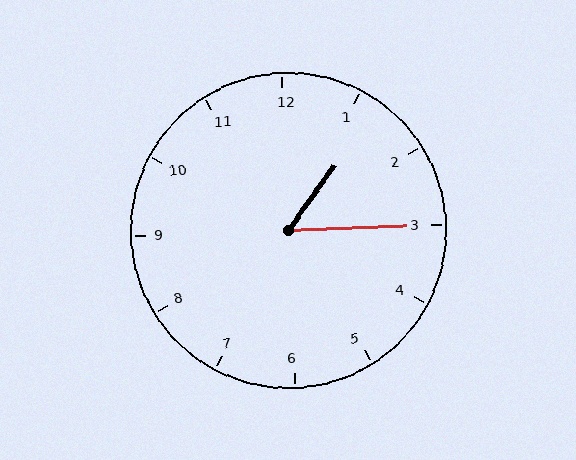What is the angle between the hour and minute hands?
Approximately 52 degrees.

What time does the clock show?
1:15.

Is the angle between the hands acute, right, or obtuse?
It is acute.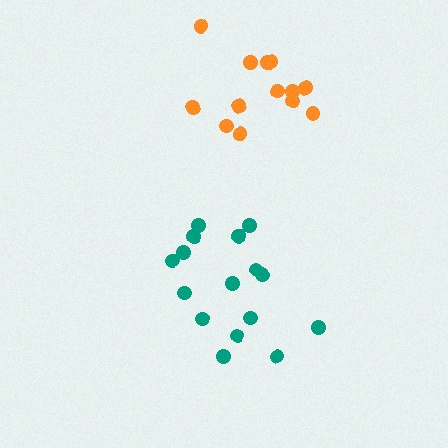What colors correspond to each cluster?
The clusters are colored: teal, orange.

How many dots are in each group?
Group 1: 16 dots, Group 2: 14 dots (30 total).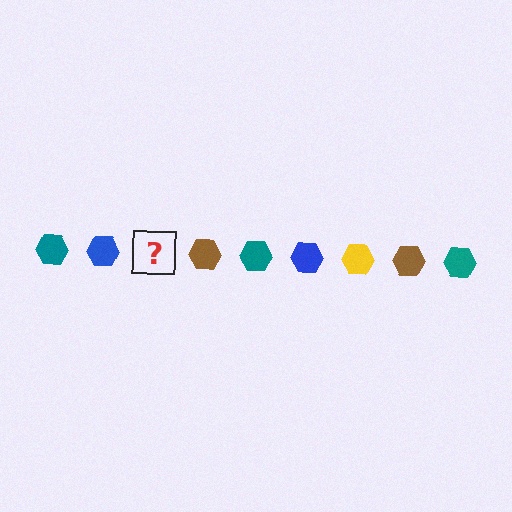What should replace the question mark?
The question mark should be replaced with a yellow hexagon.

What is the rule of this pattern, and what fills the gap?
The rule is that the pattern cycles through teal, blue, yellow, brown hexagons. The gap should be filled with a yellow hexagon.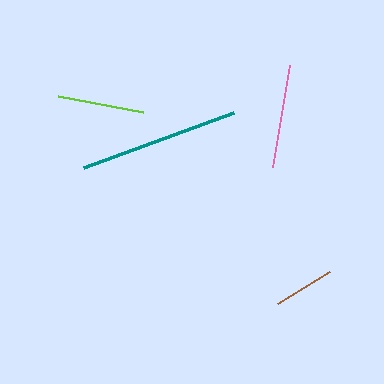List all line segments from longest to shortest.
From longest to shortest: teal, pink, lime, brown.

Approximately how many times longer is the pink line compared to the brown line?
The pink line is approximately 1.7 times the length of the brown line.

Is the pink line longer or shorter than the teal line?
The teal line is longer than the pink line.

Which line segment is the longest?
The teal line is the longest at approximately 160 pixels.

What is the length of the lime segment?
The lime segment is approximately 86 pixels long.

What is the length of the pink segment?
The pink segment is approximately 104 pixels long.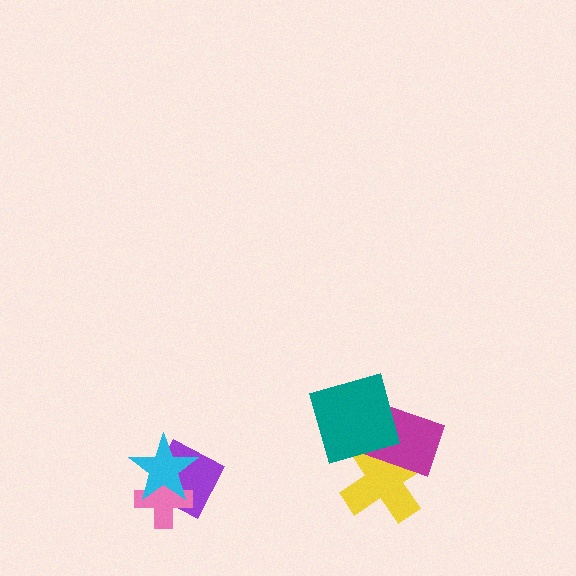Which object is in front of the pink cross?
The cyan star is in front of the pink cross.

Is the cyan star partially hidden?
No, no other shape covers it.